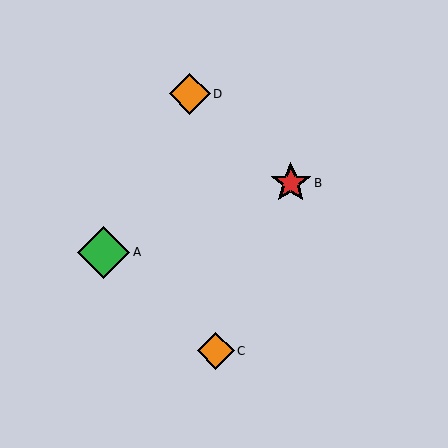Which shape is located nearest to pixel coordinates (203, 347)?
The orange diamond (labeled C) at (216, 351) is nearest to that location.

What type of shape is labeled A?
Shape A is a green diamond.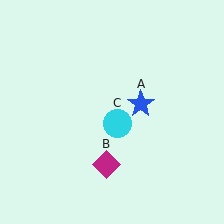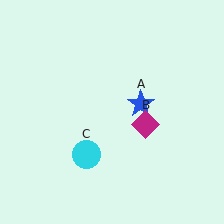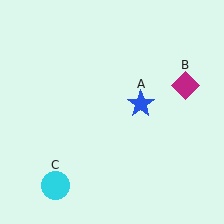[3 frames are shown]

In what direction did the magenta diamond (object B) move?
The magenta diamond (object B) moved up and to the right.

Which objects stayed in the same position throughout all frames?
Blue star (object A) remained stationary.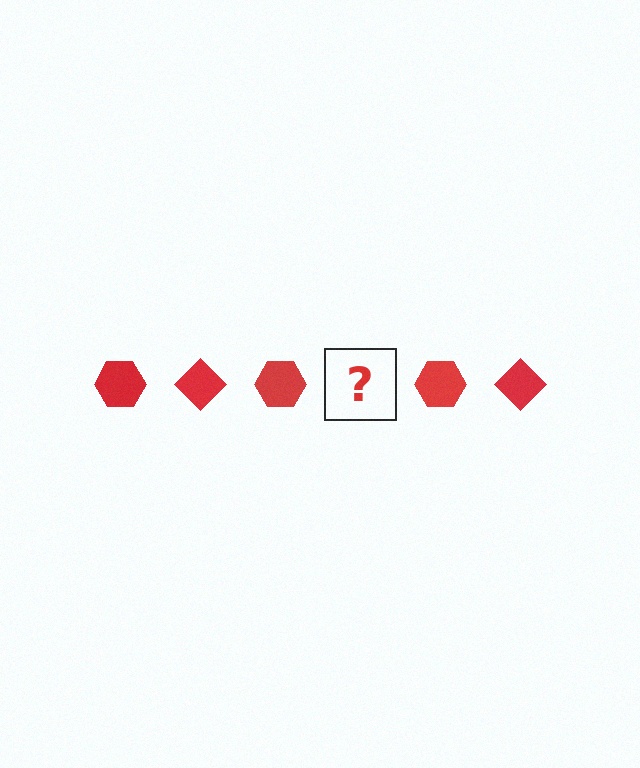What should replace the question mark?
The question mark should be replaced with a red diamond.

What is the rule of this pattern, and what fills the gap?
The rule is that the pattern cycles through hexagon, diamond shapes in red. The gap should be filled with a red diamond.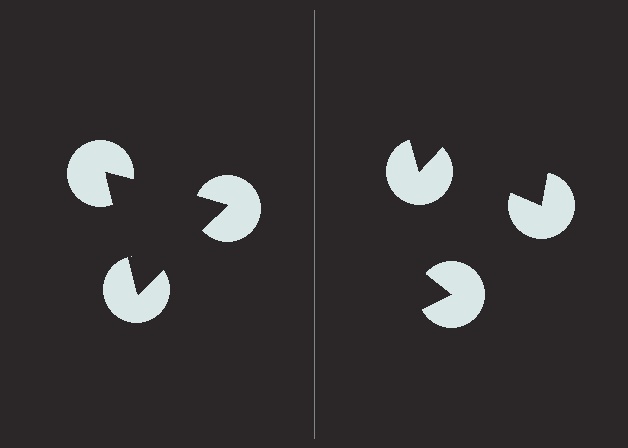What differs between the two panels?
The pac-man discs are positioned identically on both sides; only the wedge orientations differ. On the left they align to a triangle; on the right they are misaligned.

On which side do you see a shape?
An illusory triangle appears on the left side. On the right side the wedge cuts are rotated, so no coherent shape forms.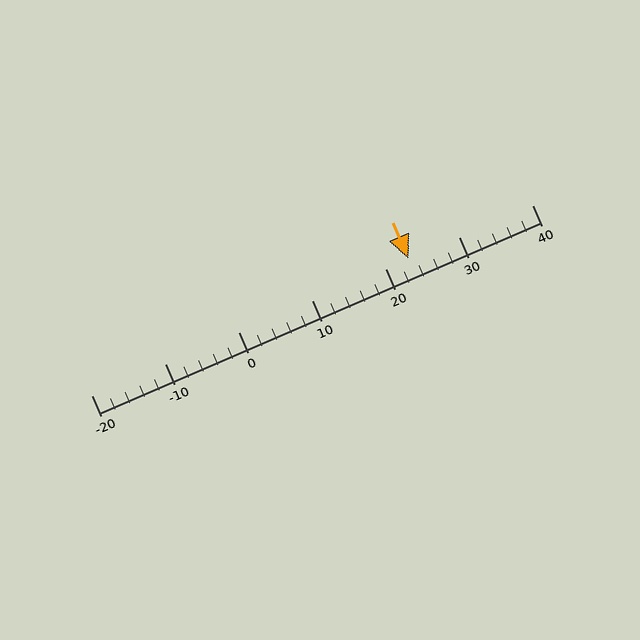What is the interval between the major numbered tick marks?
The major tick marks are spaced 10 units apart.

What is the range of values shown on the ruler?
The ruler shows values from -20 to 40.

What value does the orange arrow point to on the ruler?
The orange arrow points to approximately 23.